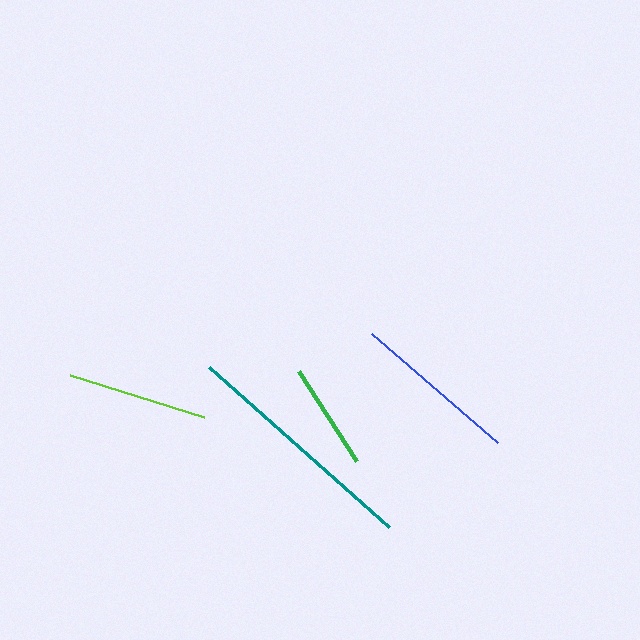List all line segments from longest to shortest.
From longest to shortest: teal, blue, lime, green.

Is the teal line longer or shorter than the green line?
The teal line is longer than the green line.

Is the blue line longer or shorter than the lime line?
The blue line is longer than the lime line.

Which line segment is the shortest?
The green line is the shortest at approximately 107 pixels.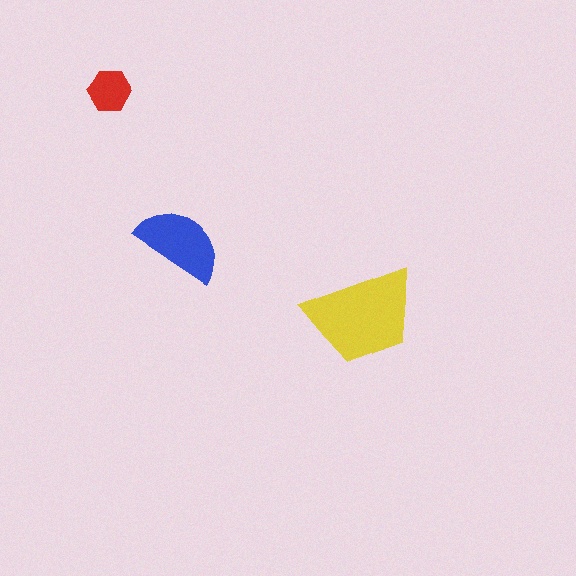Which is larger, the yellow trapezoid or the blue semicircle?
The yellow trapezoid.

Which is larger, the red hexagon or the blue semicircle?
The blue semicircle.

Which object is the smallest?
The red hexagon.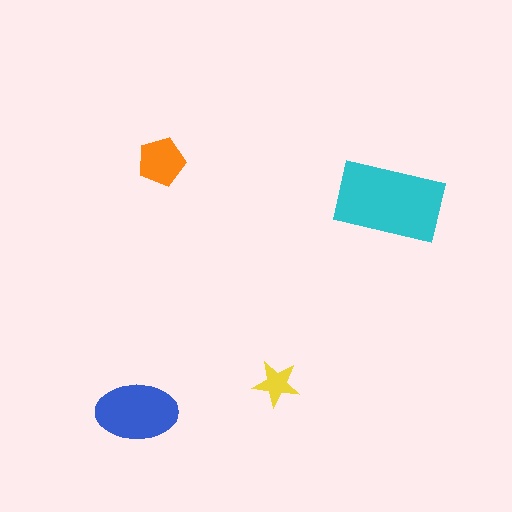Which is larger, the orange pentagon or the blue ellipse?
The blue ellipse.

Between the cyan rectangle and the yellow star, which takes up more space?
The cyan rectangle.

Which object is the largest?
The cyan rectangle.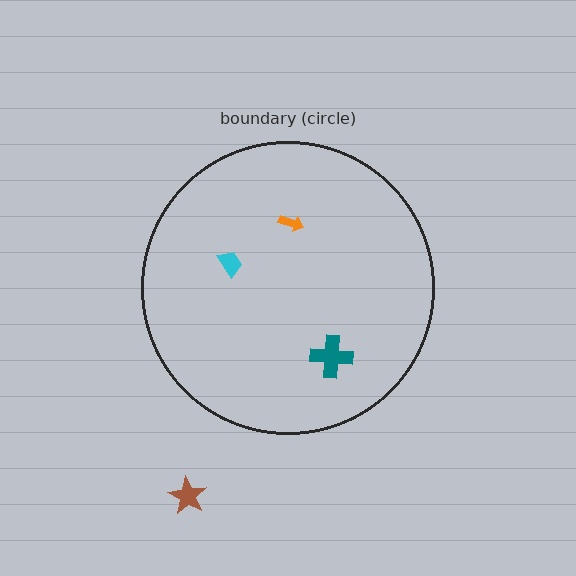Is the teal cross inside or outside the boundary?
Inside.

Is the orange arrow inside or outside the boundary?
Inside.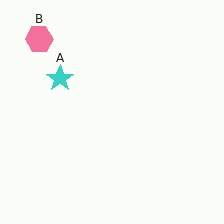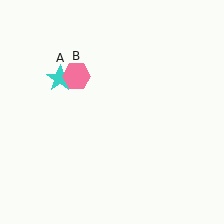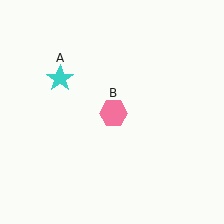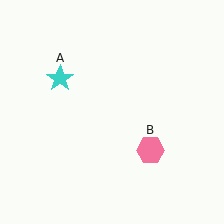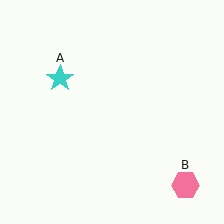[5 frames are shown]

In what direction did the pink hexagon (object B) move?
The pink hexagon (object B) moved down and to the right.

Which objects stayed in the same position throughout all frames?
Cyan star (object A) remained stationary.